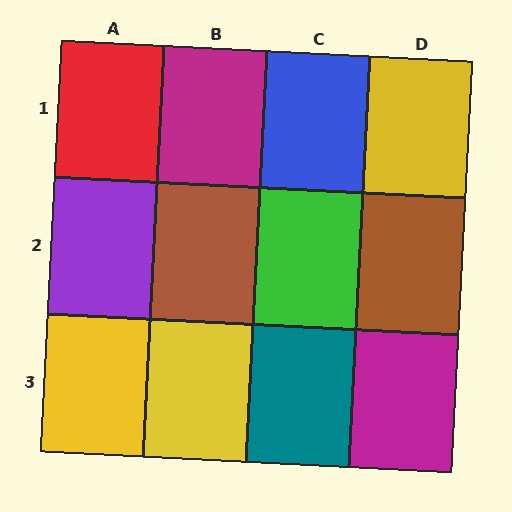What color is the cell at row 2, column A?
Purple.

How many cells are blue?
1 cell is blue.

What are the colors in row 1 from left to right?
Red, magenta, blue, yellow.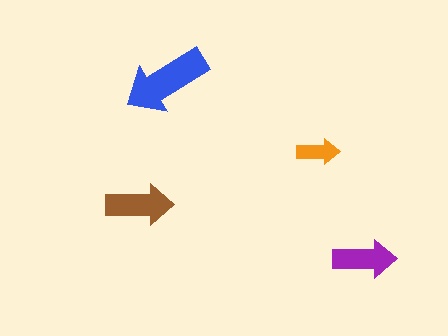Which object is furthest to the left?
The brown arrow is leftmost.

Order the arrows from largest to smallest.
the blue one, the brown one, the purple one, the orange one.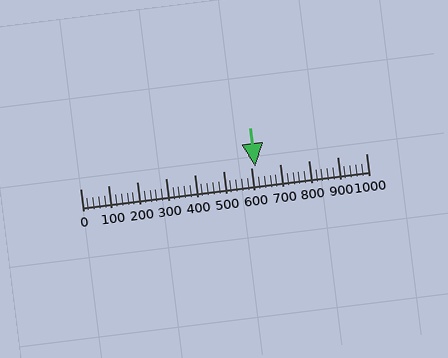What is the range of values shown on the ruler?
The ruler shows values from 0 to 1000.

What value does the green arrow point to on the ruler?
The green arrow points to approximately 612.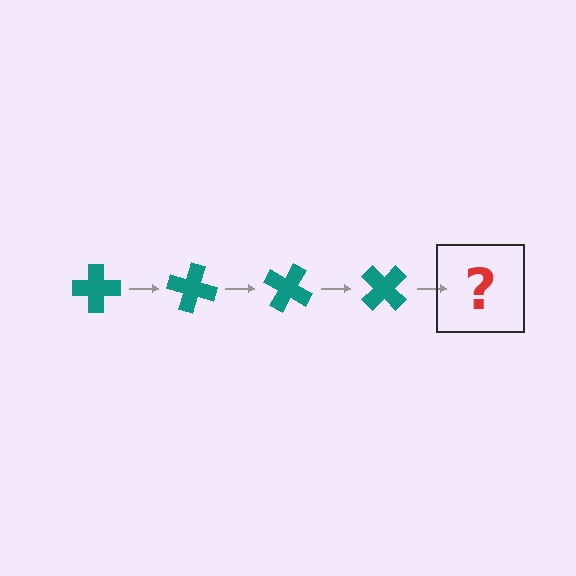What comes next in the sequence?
The next element should be a teal cross rotated 60 degrees.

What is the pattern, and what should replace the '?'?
The pattern is that the cross rotates 15 degrees each step. The '?' should be a teal cross rotated 60 degrees.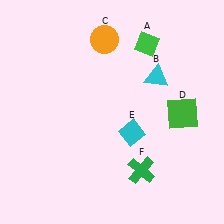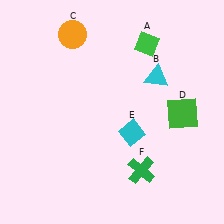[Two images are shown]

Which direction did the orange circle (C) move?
The orange circle (C) moved left.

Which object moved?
The orange circle (C) moved left.